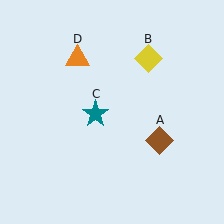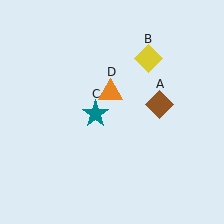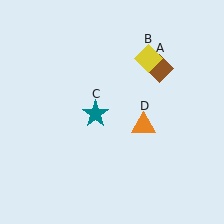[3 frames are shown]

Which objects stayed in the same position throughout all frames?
Yellow diamond (object B) and teal star (object C) remained stationary.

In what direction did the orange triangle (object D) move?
The orange triangle (object D) moved down and to the right.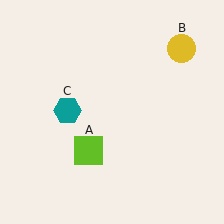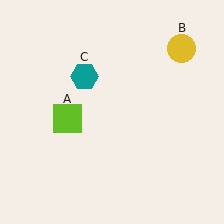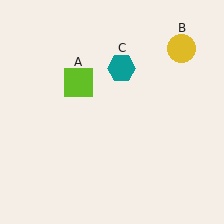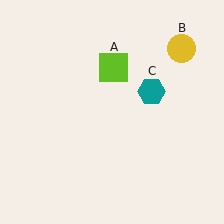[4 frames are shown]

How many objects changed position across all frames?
2 objects changed position: lime square (object A), teal hexagon (object C).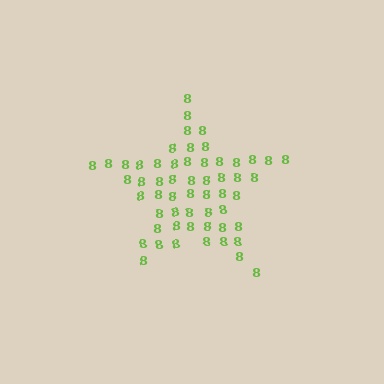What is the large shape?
The large shape is a star.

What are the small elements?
The small elements are digit 8's.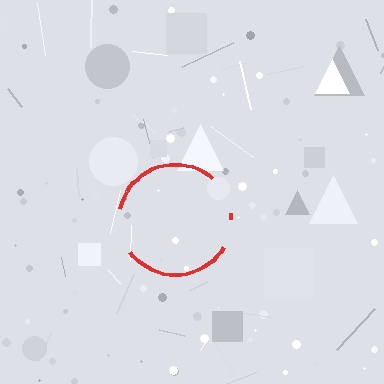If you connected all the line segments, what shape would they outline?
They would outline a circle.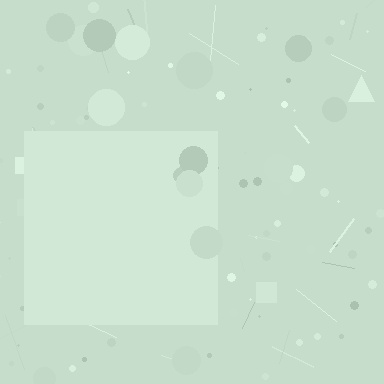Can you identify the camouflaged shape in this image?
The camouflaged shape is a square.